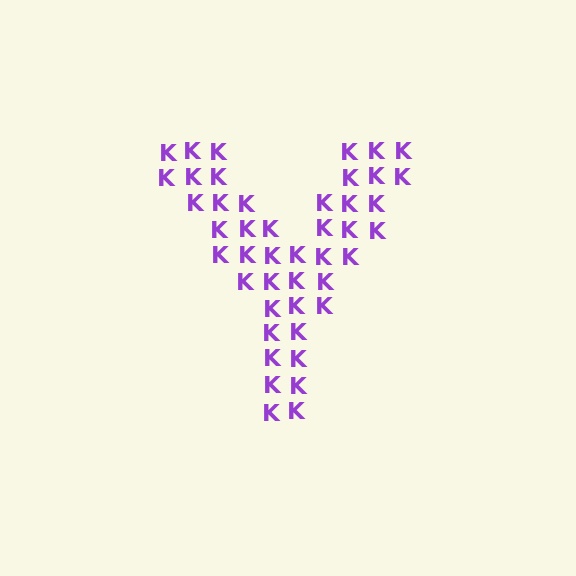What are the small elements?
The small elements are letter K's.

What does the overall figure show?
The overall figure shows the letter Y.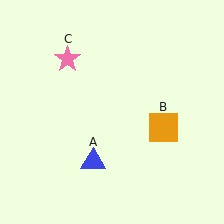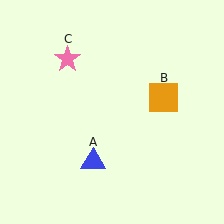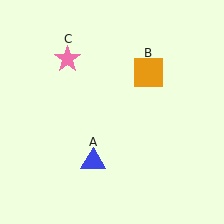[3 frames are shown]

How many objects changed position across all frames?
1 object changed position: orange square (object B).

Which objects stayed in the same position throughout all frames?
Blue triangle (object A) and pink star (object C) remained stationary.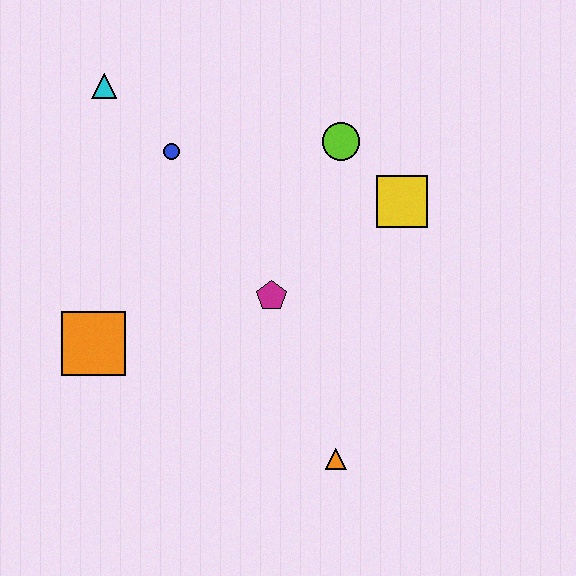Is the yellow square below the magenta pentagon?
No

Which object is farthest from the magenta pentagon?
The cyan triangle is farthest from the magenta pentagon.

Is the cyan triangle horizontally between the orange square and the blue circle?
Yes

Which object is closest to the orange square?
The magenta pentagon is closest to the orange square.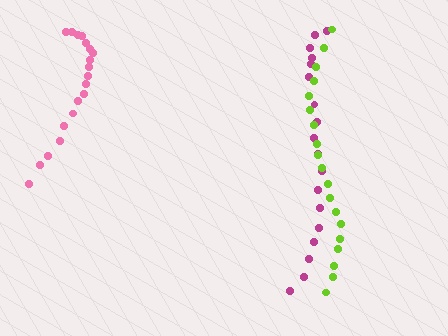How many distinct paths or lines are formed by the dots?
There are 3 distinct paths.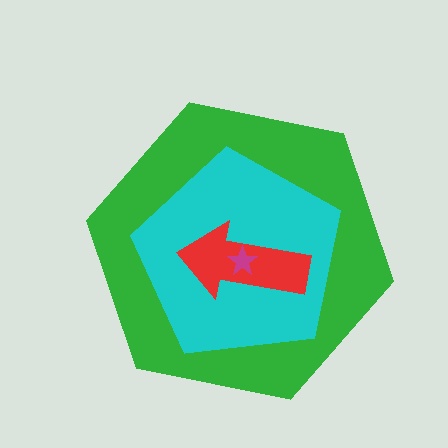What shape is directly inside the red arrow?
The magenta star.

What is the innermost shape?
The magenta star.